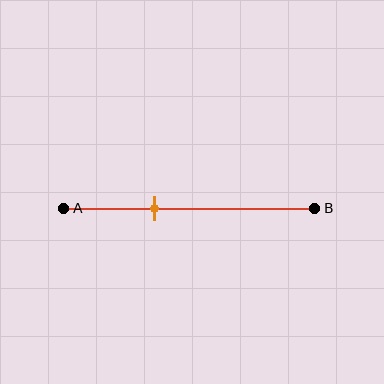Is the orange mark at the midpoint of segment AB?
No, the mark is at about 35% from A, not at the 50% midpoint.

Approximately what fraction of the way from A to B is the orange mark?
The orange mark is approximately 35% of the way from A to B.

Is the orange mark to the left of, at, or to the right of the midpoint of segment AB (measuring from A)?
The orange mark is to the left of the midpoint of segment AB.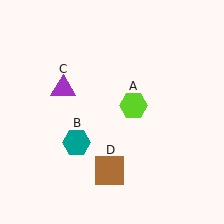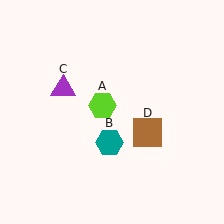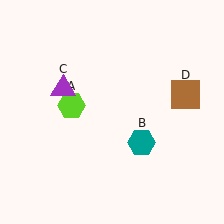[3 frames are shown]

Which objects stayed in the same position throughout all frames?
Purple triangle (object C) remained stationary.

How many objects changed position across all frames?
3 objects changed position: lime hexagon (object A), teal hexagon (object B), brown square (object D).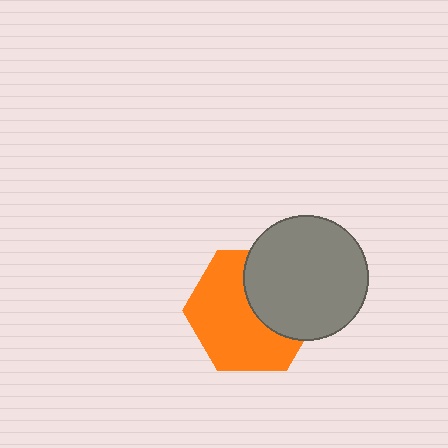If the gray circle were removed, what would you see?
You would see the complete orange hexagon.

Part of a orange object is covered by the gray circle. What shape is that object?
It is a hexagon.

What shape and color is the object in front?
The object in front is a gray circle.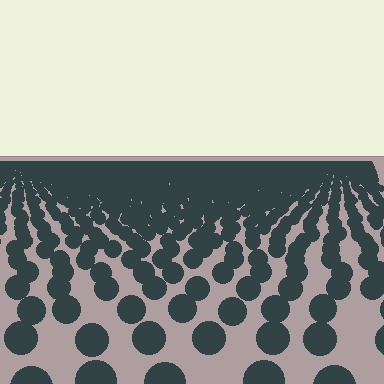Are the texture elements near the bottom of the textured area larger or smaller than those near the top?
Larger. Near the bottom, elements are closer to the viewer and appear at a bigger on-screen size.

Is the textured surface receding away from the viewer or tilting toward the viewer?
The surface is receding away from the viewer. Texture elements get smaller and denser toward the top.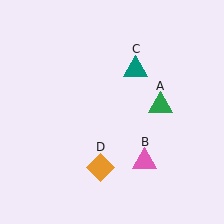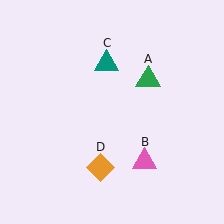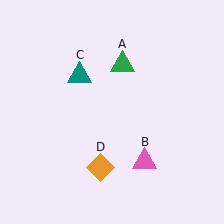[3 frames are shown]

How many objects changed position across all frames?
2 objects changed position: green triangle (object A), teal triangle (object C).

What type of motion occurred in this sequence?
The green triangle (object A), teal triangle (object C) rotated counterclockwise around the center of the scene.